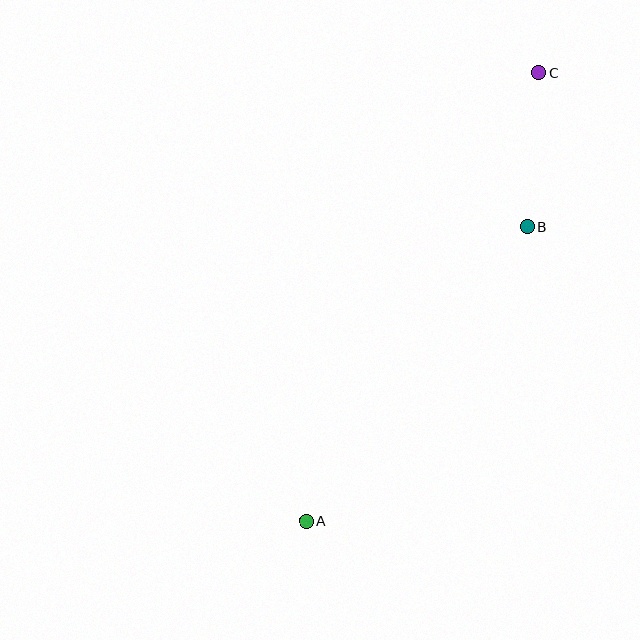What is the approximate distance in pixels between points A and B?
The distance between A and B is approximately 368 pixels.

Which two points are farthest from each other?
Points A and C are farthest from each other.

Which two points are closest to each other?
Points B and C are closest to each other.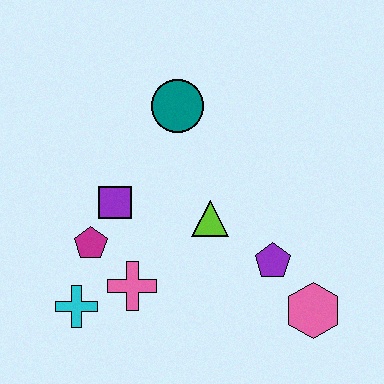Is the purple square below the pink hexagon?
No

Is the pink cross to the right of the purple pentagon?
No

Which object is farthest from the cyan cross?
The pink hexagon is farthest from the cyan cross.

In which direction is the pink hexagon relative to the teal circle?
The pink hexagon is below the teal circle.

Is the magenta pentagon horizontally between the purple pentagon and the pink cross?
No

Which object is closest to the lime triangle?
The purple pentagon is closest to the lime triangle.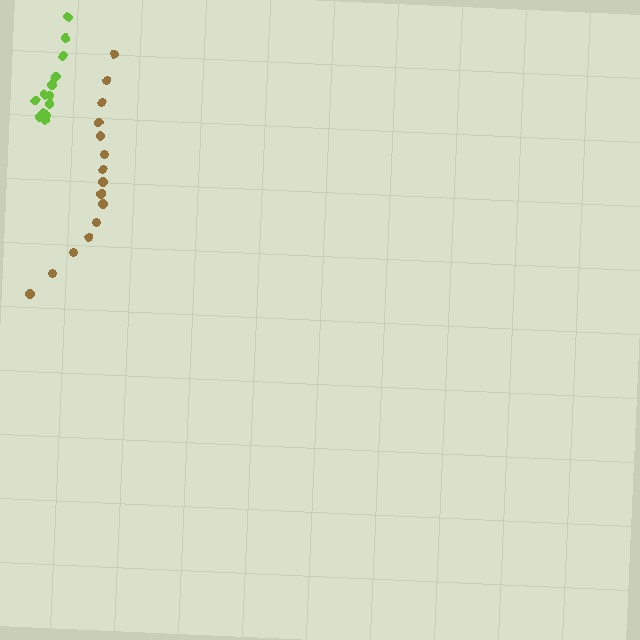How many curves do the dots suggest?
There are 2 distinct paths.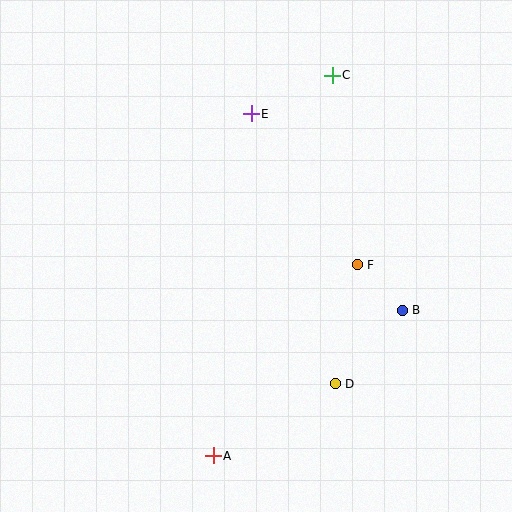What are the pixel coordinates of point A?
Point A is at (213, 456).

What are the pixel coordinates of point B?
Point B is at (402, 310).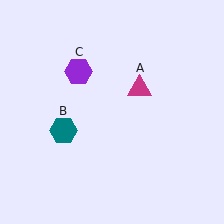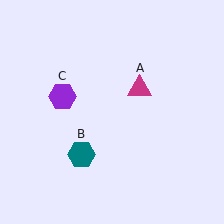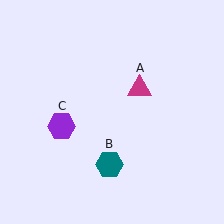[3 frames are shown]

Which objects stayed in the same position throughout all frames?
Magenta triangle (object A) remained stationary.